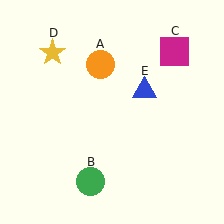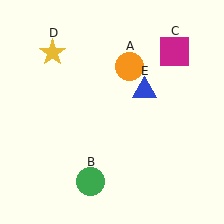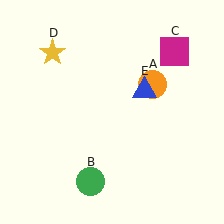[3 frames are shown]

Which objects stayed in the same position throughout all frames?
Green circle (object B) and magenta square (object C) and yellow star (object D) and blue triangle (object E) remained stationary.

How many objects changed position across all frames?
1 object changed position: orange circle (object A).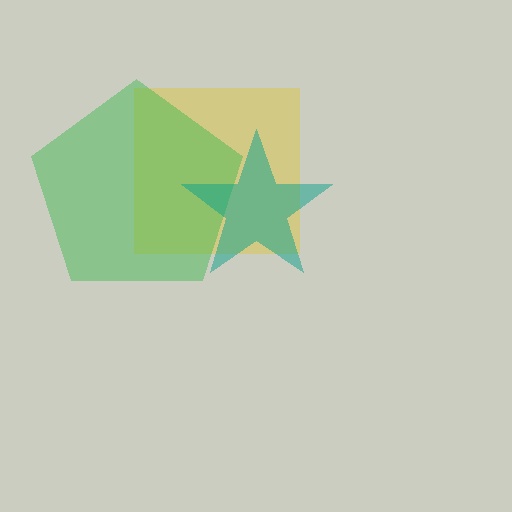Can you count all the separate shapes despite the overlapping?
Yes, there are 3 separate shapes.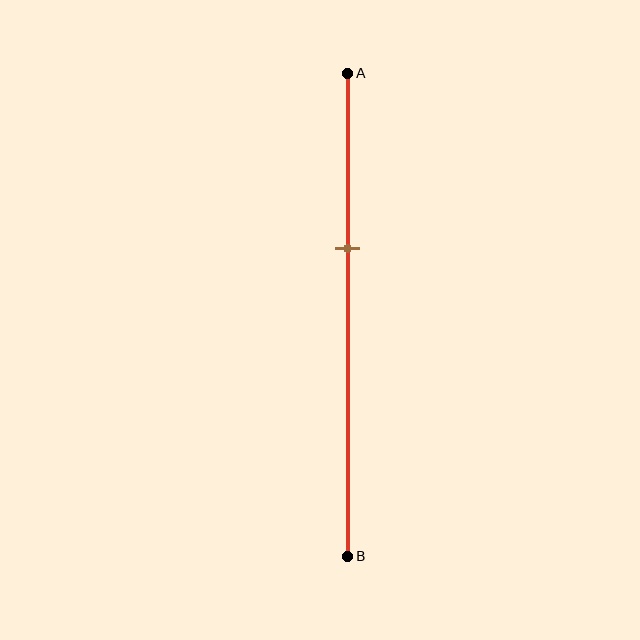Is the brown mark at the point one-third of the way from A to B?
No, the mark is at about 35% from A, not at the 33% one-third point.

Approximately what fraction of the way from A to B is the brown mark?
The brown mark is approximately 35% of the way from A to B.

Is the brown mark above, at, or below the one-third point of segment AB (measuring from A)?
The brown mark is below the one-third point of segment AB.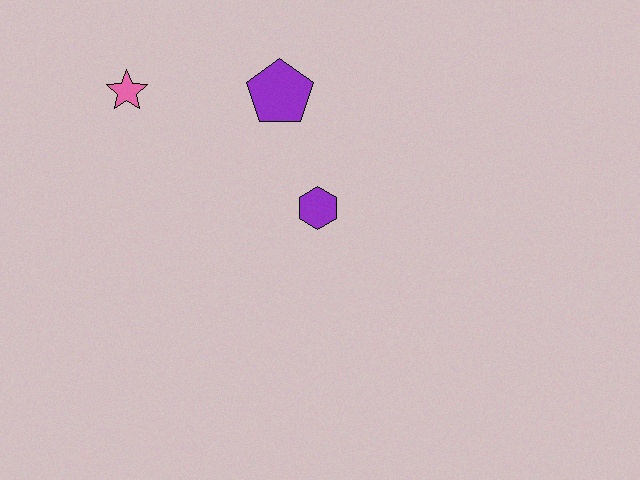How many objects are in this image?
There are 3 objects.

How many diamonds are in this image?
There are no diamonds.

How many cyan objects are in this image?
There are no cyan objects.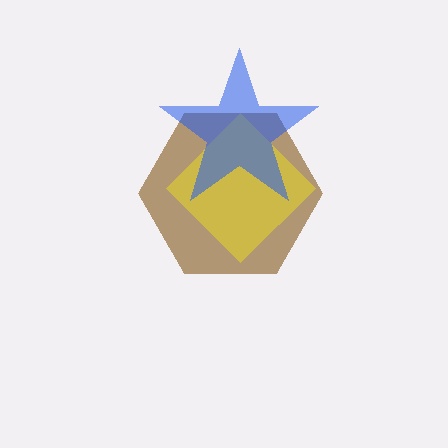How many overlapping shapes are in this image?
There are 3 overlapping shapes in the image.